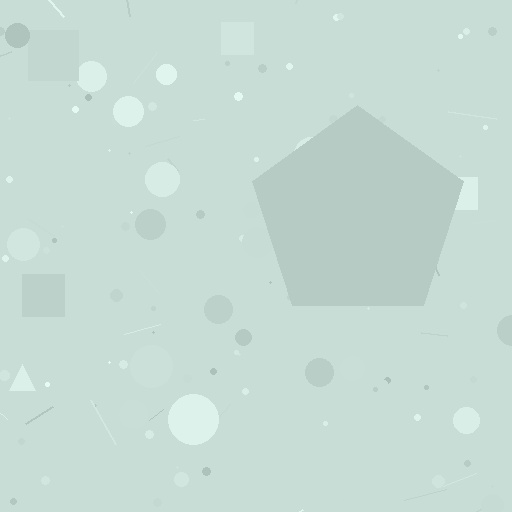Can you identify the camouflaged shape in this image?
The camouflaged shape is a pentagon.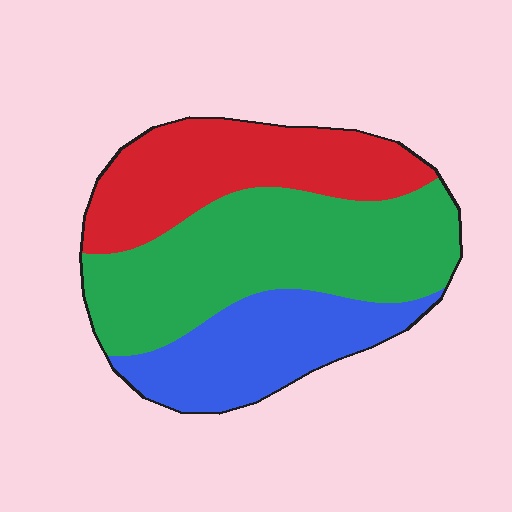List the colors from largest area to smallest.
From largest to smallest: green, red, blue.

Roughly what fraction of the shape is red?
Red covers around 30% of the shape.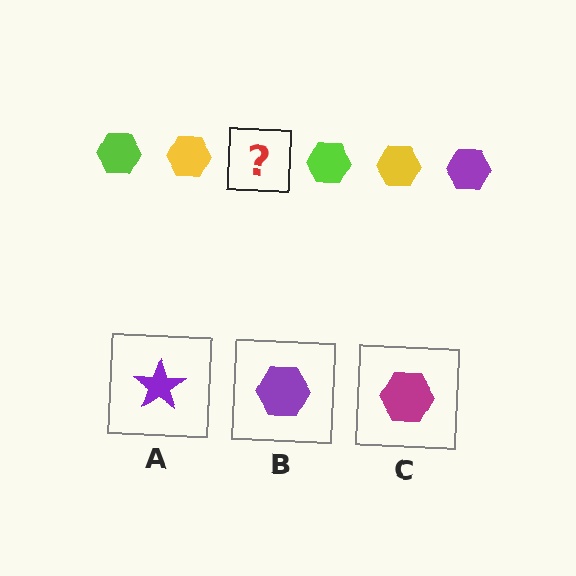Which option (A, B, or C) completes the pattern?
B.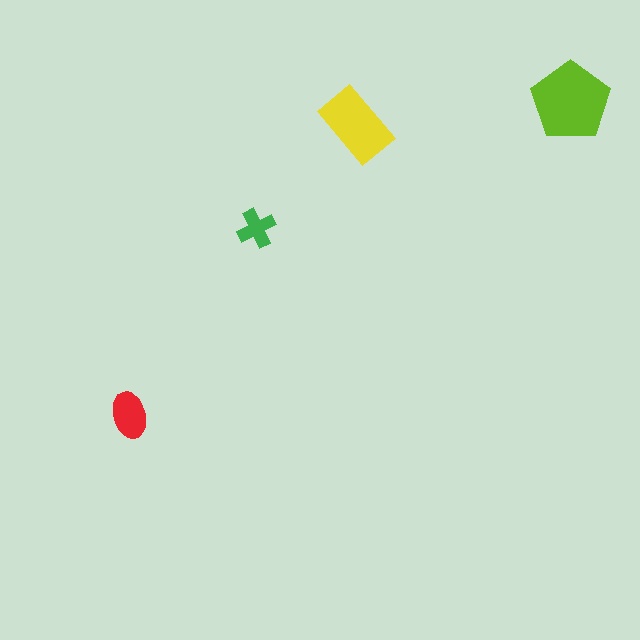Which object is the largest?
The lime pentagon.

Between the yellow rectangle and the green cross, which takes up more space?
The yellow rectangle.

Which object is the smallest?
The green cross.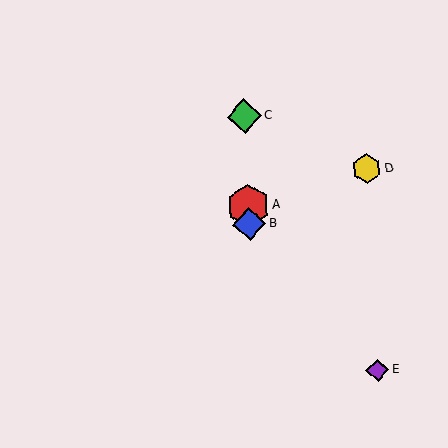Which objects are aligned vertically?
Objects A, B, C are aligned vertically.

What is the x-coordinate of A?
Object A is at x≈248.